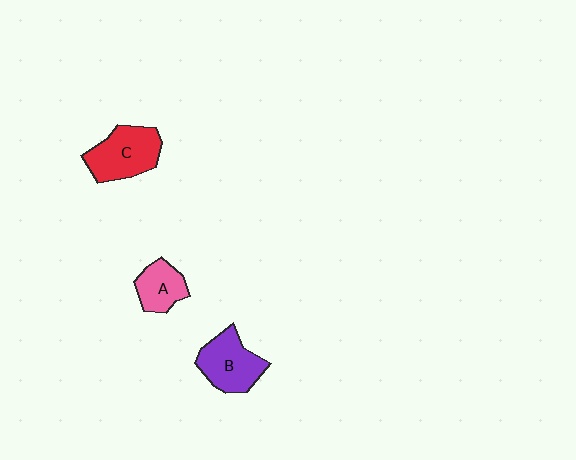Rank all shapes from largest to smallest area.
From largest to smallest: C (red), B (purple), A (pink).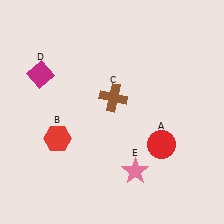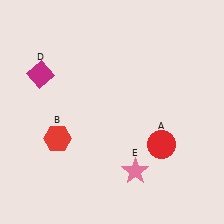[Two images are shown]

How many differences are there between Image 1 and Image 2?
There is 1 difference between the two images.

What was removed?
The brown cross (C) was removed in Image 2.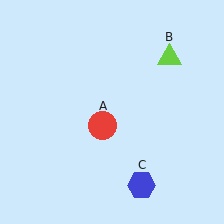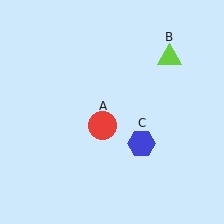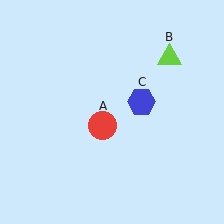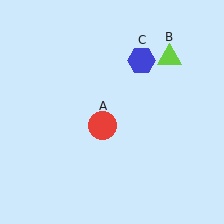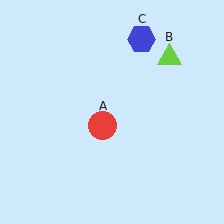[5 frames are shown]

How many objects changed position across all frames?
1 object changed position: blue hexagon (object C).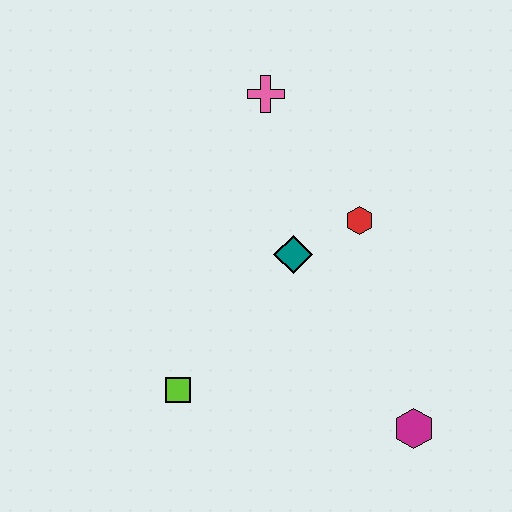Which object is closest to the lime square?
The teal diamond is closest to the lime square.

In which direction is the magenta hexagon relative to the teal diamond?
The magenta hexagon is below the teal diamond.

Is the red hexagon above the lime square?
Yes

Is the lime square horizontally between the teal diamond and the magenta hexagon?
No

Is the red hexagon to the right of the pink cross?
Yes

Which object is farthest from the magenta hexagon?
The pink cross is farthest from the magenta hexagon.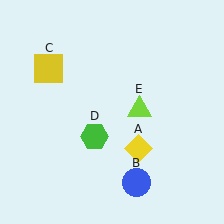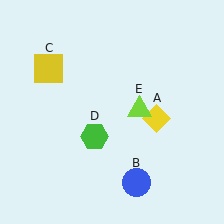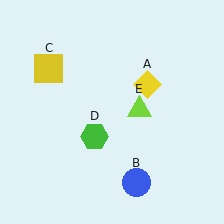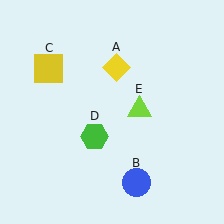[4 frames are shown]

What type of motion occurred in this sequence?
The yellow diamond (object A) rotated counterclockwise around the center of the scene.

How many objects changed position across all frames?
1 object changed position: yellow diamond (object A).